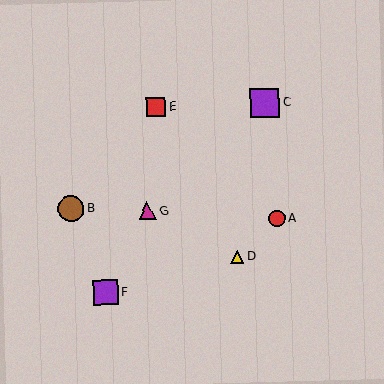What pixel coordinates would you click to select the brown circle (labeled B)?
Click at (71, 209) to select the brown circle B.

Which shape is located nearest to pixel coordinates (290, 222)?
The red circle (labeled A) at (277, 218) is nearest to that location.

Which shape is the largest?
The purple square (labeled C) is the largest.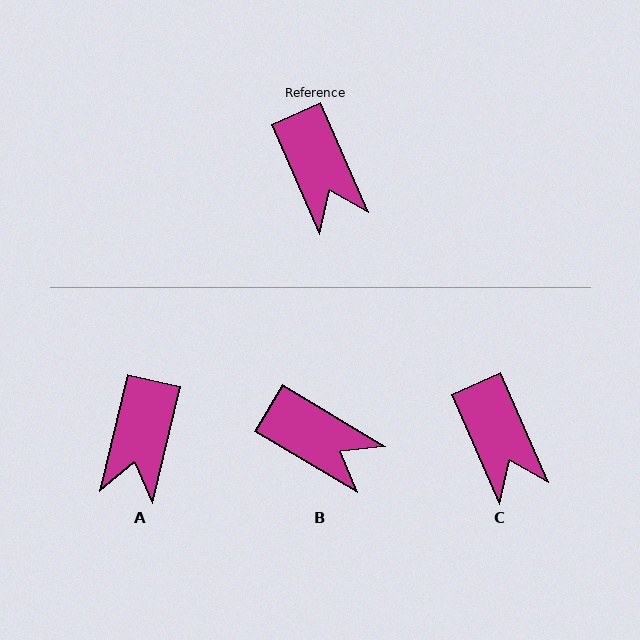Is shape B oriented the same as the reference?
No, it is off by about 35 degrees.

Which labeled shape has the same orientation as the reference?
C.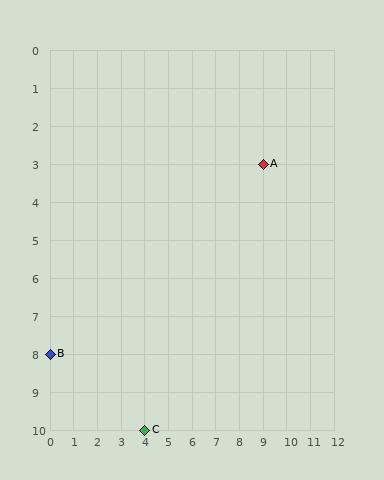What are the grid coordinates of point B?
Point B is at grid coordinates (0, 8).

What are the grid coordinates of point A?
Point A is at grid coordinates (9, 3).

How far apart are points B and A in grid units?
Points B and A are 9 columns and 5 rows apart (about 10.3 grid units diagonally).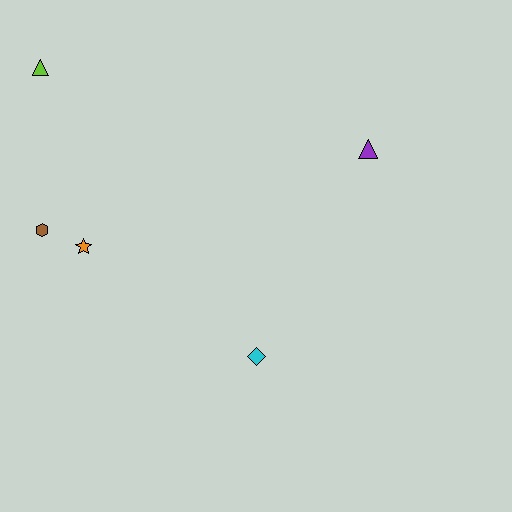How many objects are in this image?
There are 5 objects.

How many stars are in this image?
There is 1 star.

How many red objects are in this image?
There are no red objects.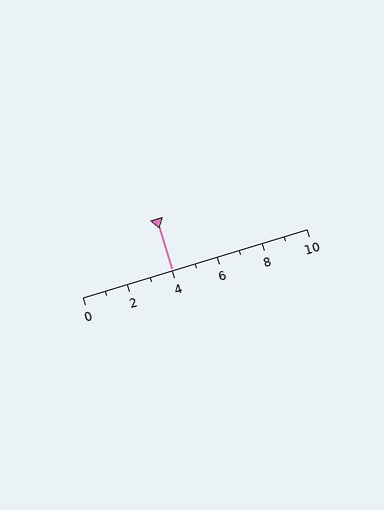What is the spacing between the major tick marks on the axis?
The major ticks are spaced 2 apart.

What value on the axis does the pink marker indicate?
The marker indicates approximately 4.